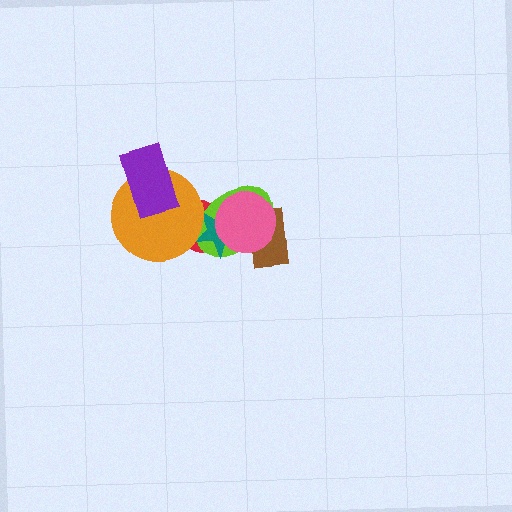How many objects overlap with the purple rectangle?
1 object overlaps with the purple rectangle.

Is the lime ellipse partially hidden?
Yes, it is partially covered by another shape.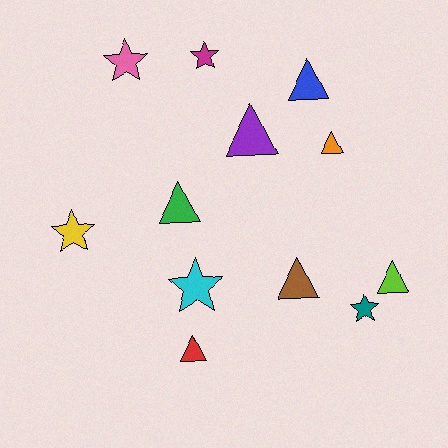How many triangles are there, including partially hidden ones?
There are 7 triangles.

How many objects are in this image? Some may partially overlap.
There are 12 objects.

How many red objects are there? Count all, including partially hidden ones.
There is 1 red object.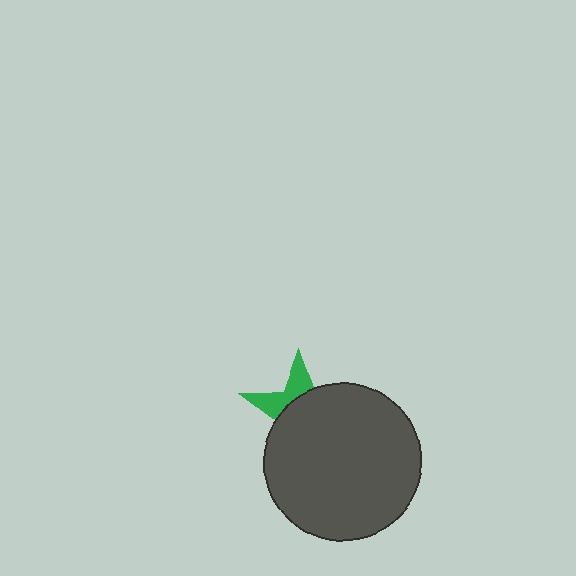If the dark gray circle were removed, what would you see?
You would see the complete green star.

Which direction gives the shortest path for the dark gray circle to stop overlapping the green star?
Moving down gives the shortest separation.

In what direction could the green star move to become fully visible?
The green star could move up. That would shift it out from behind the dark gray circle entirely.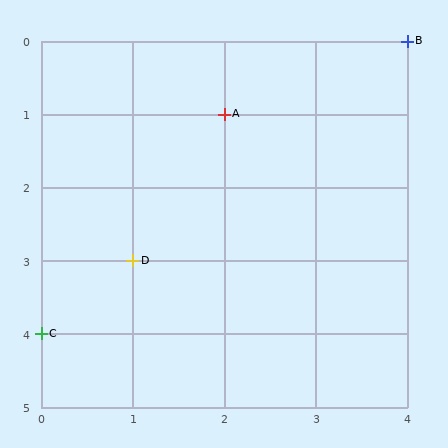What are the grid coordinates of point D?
Point D is at grid coordinates (1, 3).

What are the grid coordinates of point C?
Point C is at grid coordinates (0, 4).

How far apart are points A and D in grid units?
Points A and D are 1 column and 2 rows apart (about 2.2 grid units diagonally).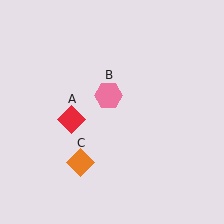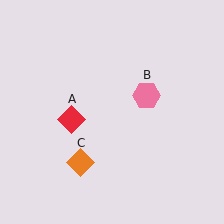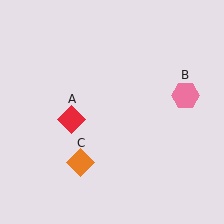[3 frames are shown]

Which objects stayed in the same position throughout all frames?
Red diamond (object A) and orange diamond (object C) remained stationary.